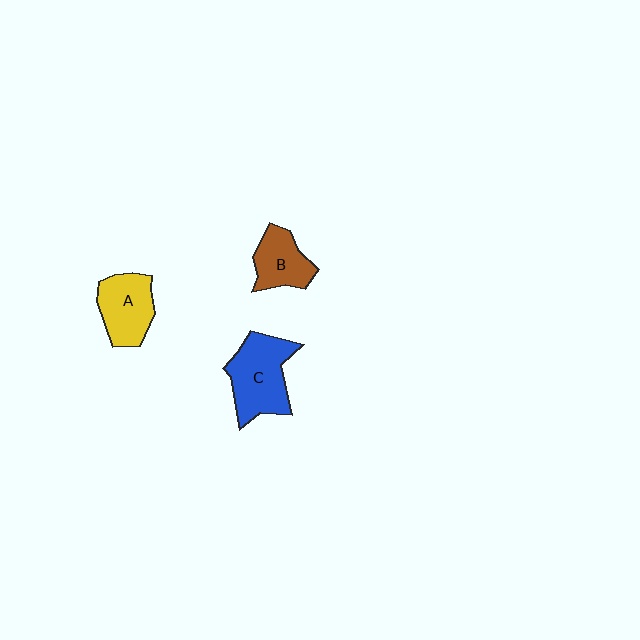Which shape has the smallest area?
Shape B (brown).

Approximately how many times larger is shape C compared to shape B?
Approximately 1.6 times.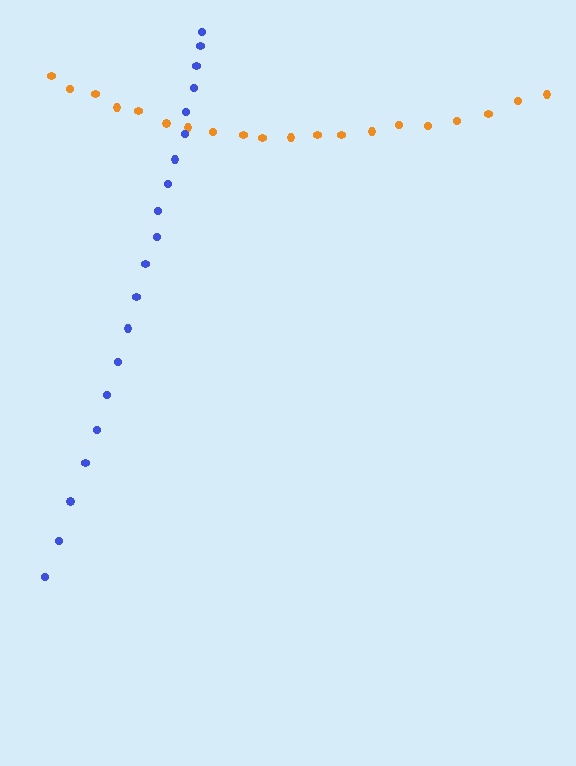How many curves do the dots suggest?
There are 2 distinct paths.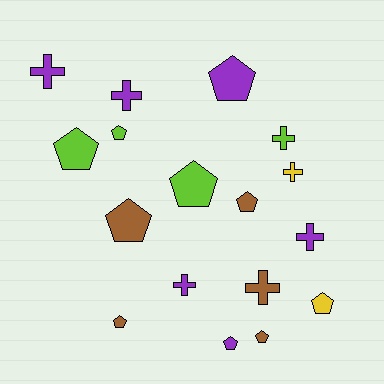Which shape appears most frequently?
Pentagon, with 10 objects.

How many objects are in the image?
There are 17 objects.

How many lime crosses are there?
There is 1 lime cross.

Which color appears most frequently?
Purple, with 6 objects.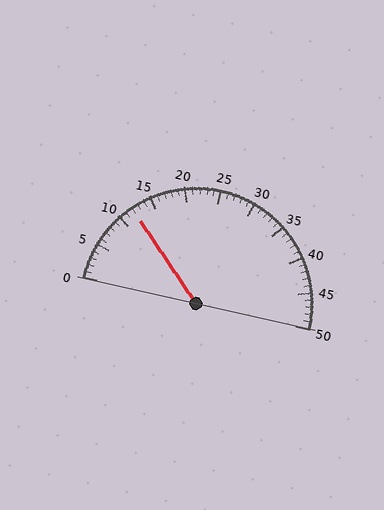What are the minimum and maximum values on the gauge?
The gauge ranges from 0 to 50.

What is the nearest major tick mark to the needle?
The nearest major tick mark is 10.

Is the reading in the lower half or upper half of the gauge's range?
The reading is in the lower half of the range (0 to 50).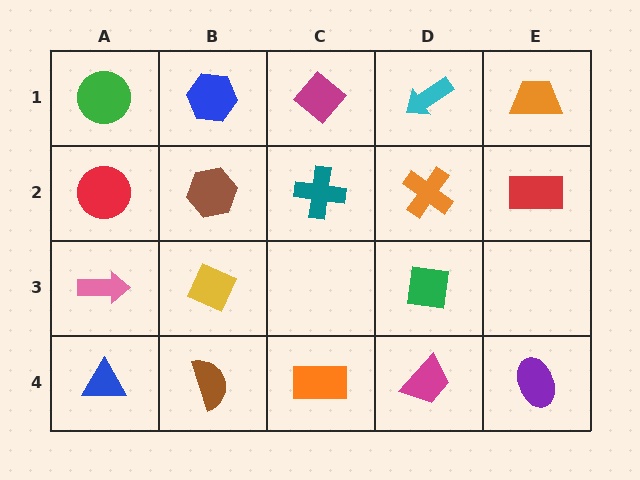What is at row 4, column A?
A blue triangle.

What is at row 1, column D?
A cyan arrow.